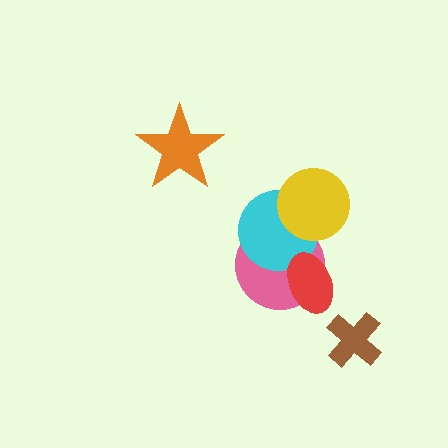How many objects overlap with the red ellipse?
2 objects overlap with the red ellipse.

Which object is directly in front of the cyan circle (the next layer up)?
The red ellipse is directly in front of the cyan circle.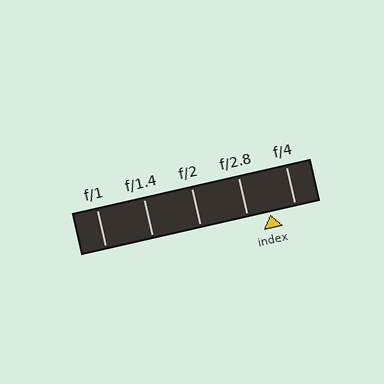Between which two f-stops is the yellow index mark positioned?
The index mark is between f/2.8 and f/4.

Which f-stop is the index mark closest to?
The index mark is closest to f/2.8.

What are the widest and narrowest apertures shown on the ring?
The widest aperture shown is f/1 and the narrowest is f/4.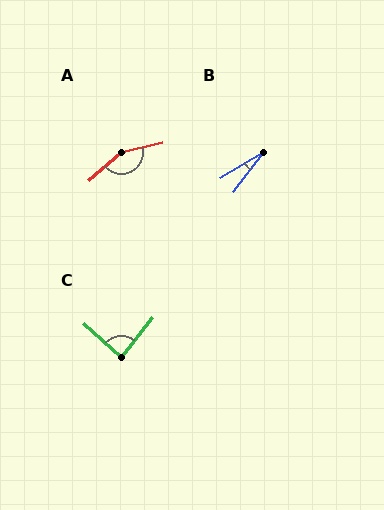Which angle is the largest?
A, at approximately 153 degrees.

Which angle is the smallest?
B, at approximately 22 degrees.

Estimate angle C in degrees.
Approximately 86 degrees.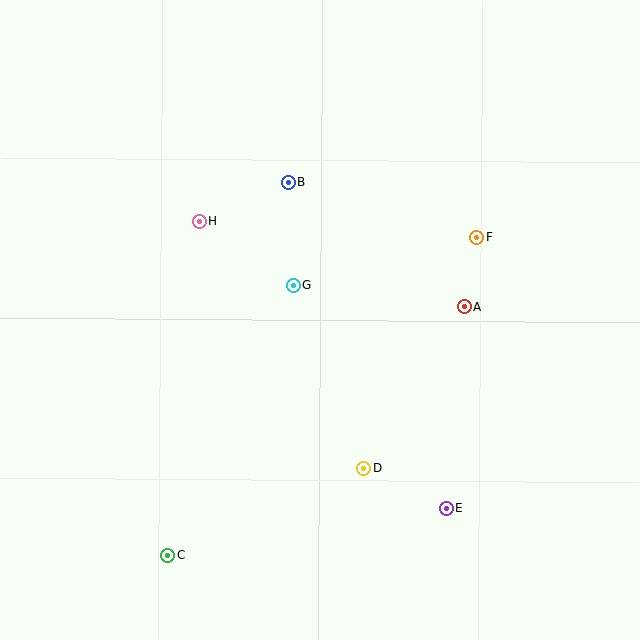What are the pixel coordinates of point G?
Point G is at (294, 285).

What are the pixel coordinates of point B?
Point B is at (288, 182).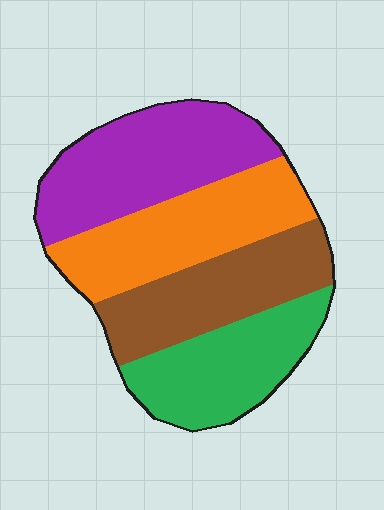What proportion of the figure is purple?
Purple covers about 30% of the figure.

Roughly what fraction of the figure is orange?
Orange covers roughly 25% of the figure.